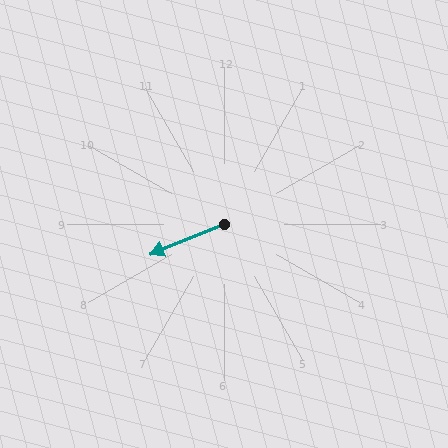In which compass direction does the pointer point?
West.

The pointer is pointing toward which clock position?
Roughly 8 o'clock.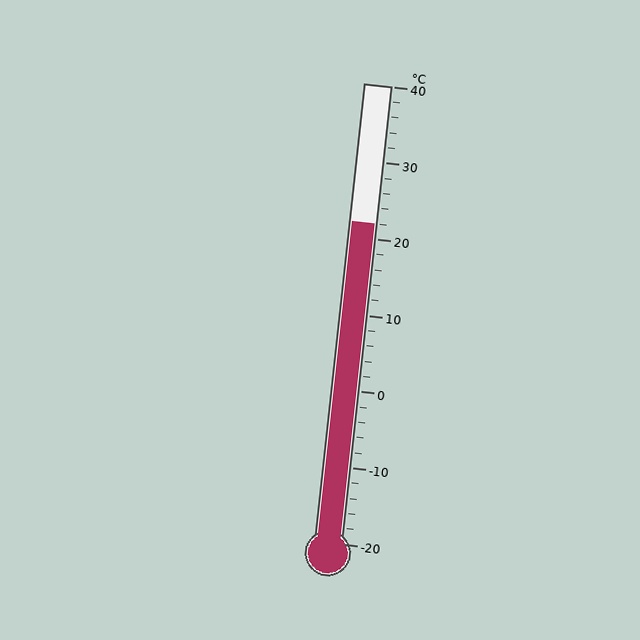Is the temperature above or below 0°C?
The temperature is above 0°C.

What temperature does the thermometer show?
The thermometer shows approximately 22°C.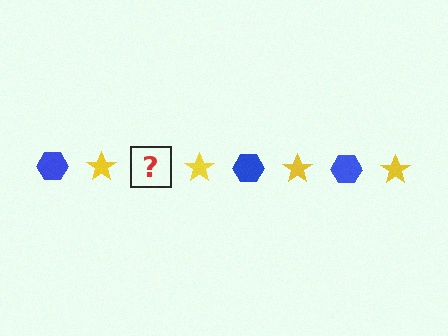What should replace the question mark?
The question mark should be replaced with a blue hexagon.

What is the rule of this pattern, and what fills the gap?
The rule is that the pattern alternates between blue hexagon and yellow star. The gap should be filled with a blue hexagon.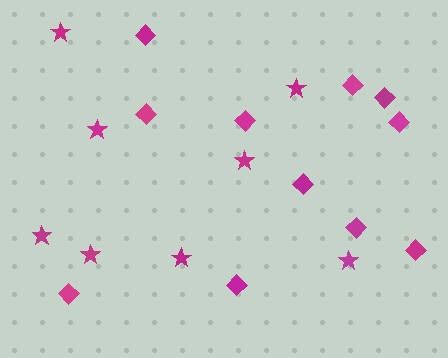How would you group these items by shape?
There are 2 groups: one group of stars (8) and one group of diamonds (11).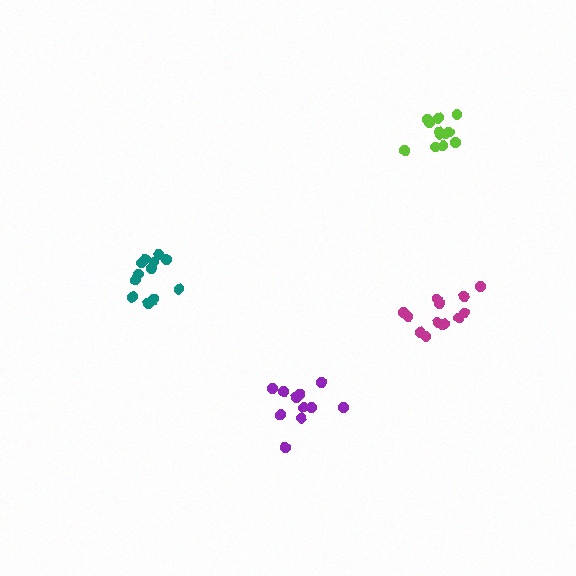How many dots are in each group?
Group 1: 12 dots, Group 2: 11 dots, Group 3: 12 dots, Group 4: 13 dots (48 total).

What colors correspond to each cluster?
The clusters are colored: teal, purple, lime, magenta.